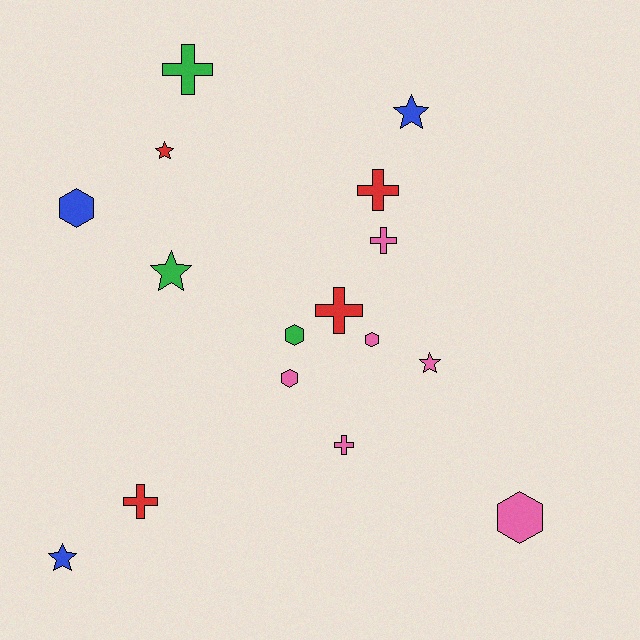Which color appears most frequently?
Pink, with 6 objects.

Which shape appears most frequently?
Cross, with 6 objects.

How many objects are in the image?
There are 16 objects.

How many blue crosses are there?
There are no blue crosses.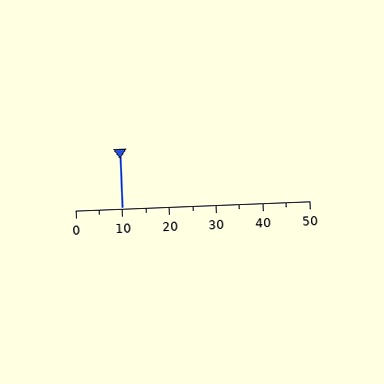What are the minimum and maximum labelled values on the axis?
The axis runs from 0 to 50.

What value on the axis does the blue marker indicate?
The marker indicates approximately 10.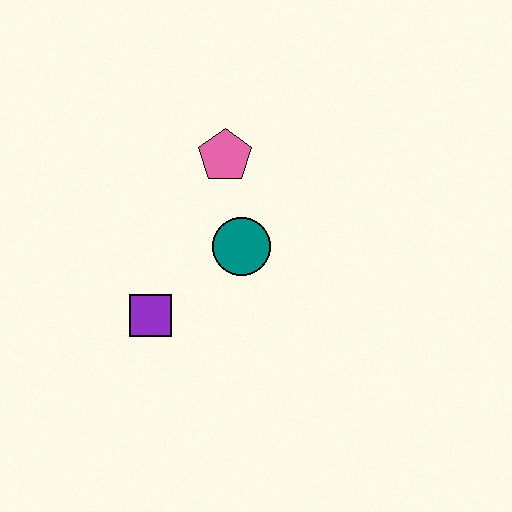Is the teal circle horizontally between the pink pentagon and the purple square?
No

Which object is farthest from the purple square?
The pink pentagon is farthest from the purple square.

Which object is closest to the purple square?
The teal circle is closest to the purple square.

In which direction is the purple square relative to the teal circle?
The purple square is to the left of the teal circle.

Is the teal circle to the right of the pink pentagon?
Yes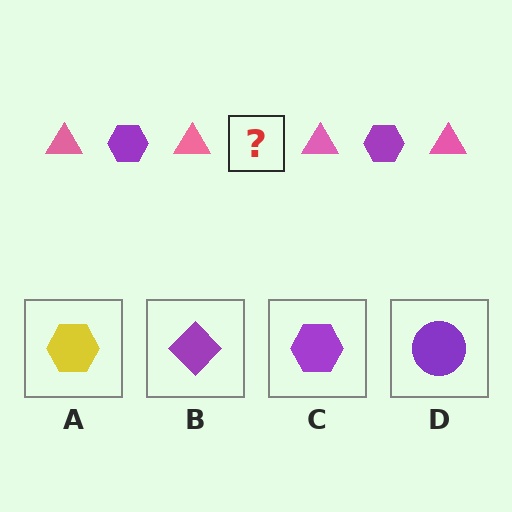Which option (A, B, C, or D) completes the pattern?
C.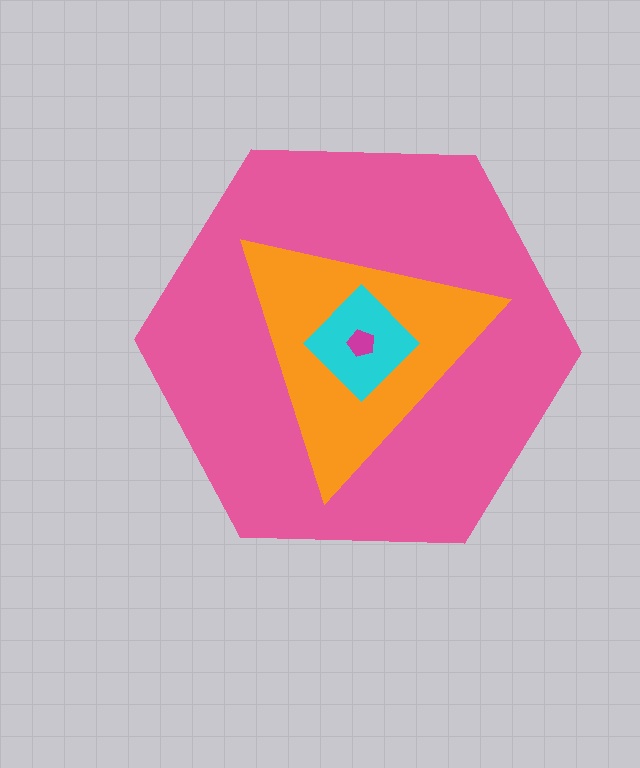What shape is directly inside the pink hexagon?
The orange triangle.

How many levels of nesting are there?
4.